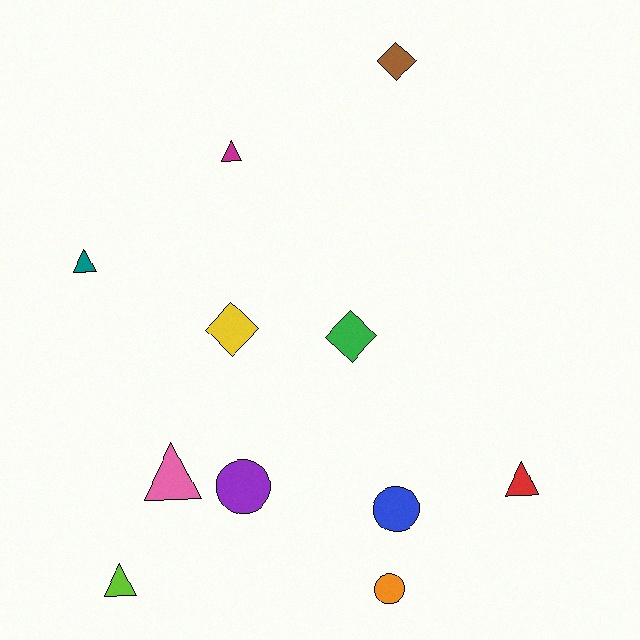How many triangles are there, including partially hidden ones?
There are 5 triangles.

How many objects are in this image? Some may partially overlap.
There are 11 objects.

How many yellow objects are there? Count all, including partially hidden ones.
There is 1 yellow object.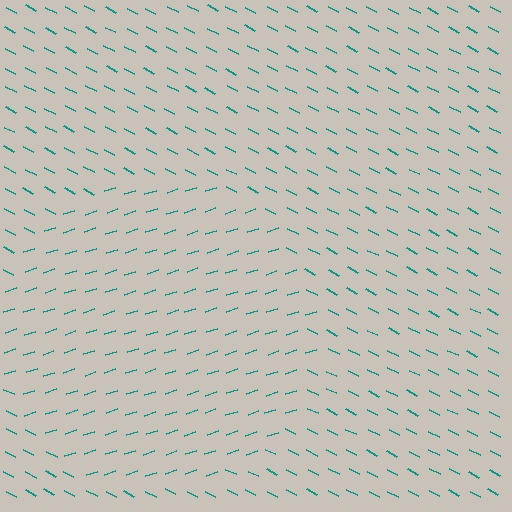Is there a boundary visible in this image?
Yes, there is a texture boundary formed by a change in line orientation.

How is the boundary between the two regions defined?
The boundary is defined purely by a change in line orientation (approximately 45 degrees difference). All lines are the same color and thickness.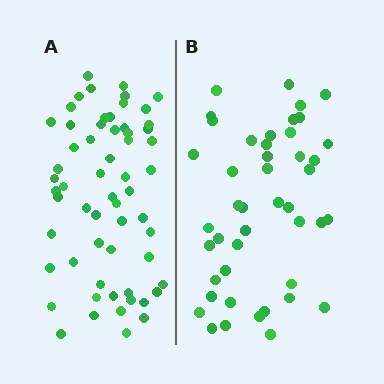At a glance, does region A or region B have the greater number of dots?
Region A (the left region) has more dots.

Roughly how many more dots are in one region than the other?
Region A has approximately 15 more dots than region B.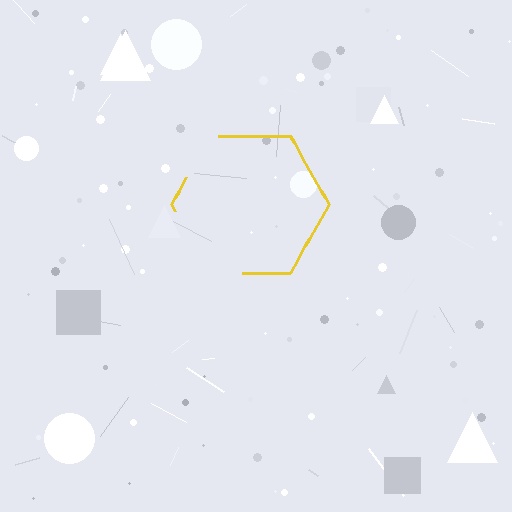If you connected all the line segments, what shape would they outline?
They would outline a hexagon.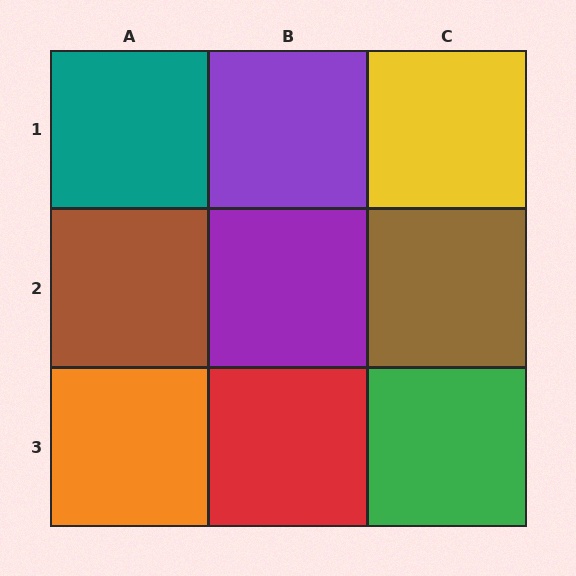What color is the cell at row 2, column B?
Purple.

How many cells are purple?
2 cells are purple.